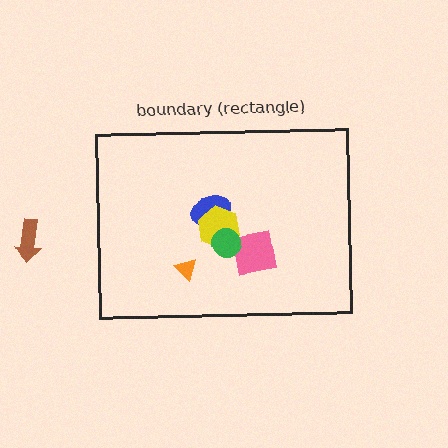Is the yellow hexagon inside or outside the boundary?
Inside.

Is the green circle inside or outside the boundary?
Inside.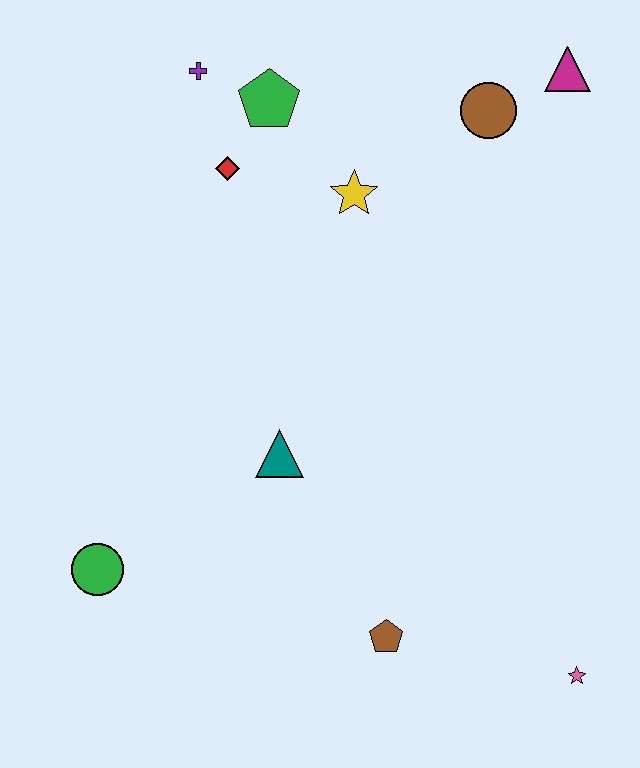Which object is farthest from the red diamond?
The pink star is farthest from the red diamond.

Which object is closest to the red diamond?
The green pentagon is closest to the red diamond.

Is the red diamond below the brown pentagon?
No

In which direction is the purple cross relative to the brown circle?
The purple cross is to the left of the brown circle.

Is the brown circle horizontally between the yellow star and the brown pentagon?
No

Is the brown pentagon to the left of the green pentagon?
No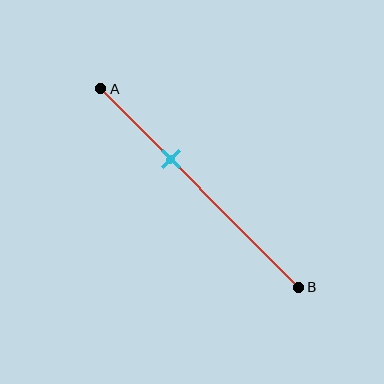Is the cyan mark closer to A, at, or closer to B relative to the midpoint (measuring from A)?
The cyan mark is closer to point A than the midpoint of segment AB.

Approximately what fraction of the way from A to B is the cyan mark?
The cyan mark is approximately 35% of the way from A to B.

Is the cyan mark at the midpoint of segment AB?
No, the mark is at about 35% from A, not at the 50% midpoint.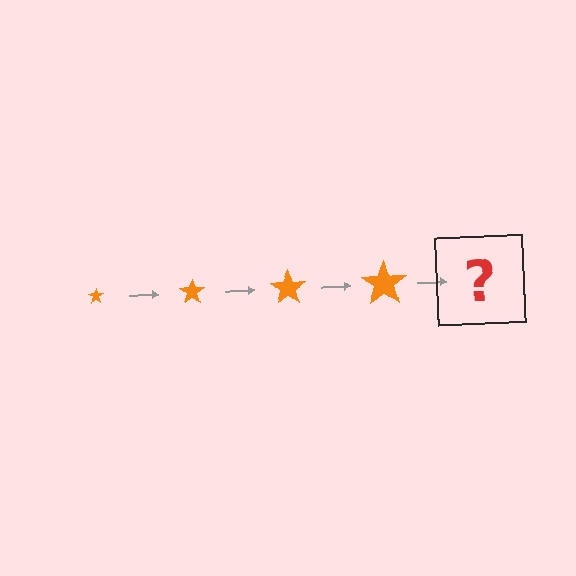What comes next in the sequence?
The next element should be an orange star, larger than the previous one.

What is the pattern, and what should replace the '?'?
The pattern is that the star gets progressively larger each step. The '?' should be an orange star, larger than the previous one.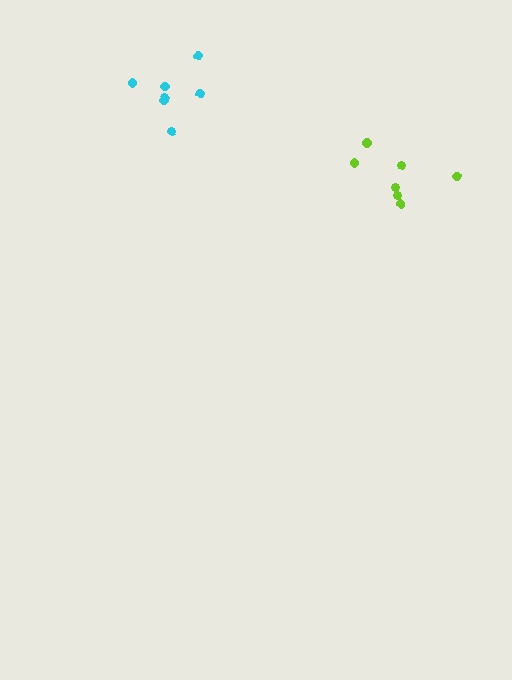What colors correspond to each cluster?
The clusters are colored: lime, cyan.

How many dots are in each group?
Group 1: 7 dots, Group 2: 7 dots (14 total).